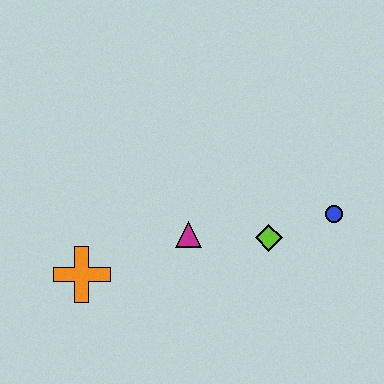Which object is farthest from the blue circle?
The orange cross is farthest from the blue circle.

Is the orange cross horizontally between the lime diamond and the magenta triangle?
No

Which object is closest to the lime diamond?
The blue circle is closest to the lime diamond.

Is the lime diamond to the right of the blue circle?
No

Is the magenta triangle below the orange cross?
No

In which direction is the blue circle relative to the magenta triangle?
The blue circle is to the right of the magenta triangle.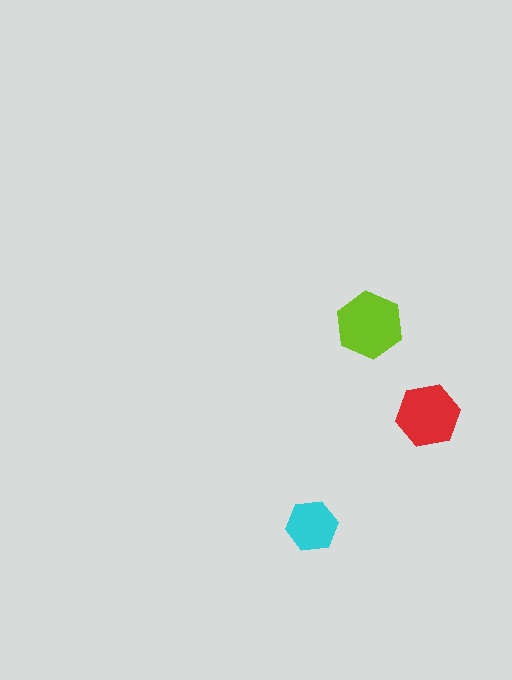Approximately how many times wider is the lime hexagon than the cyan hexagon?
About 1.5 times wider.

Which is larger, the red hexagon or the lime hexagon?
The lime one.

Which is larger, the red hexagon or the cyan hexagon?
The red one.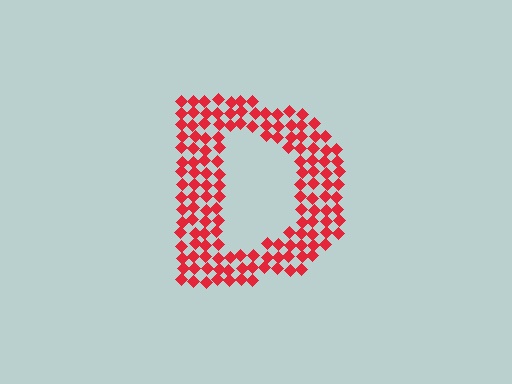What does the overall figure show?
The overall figure shows the letter D.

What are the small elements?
The small elements are diamonds.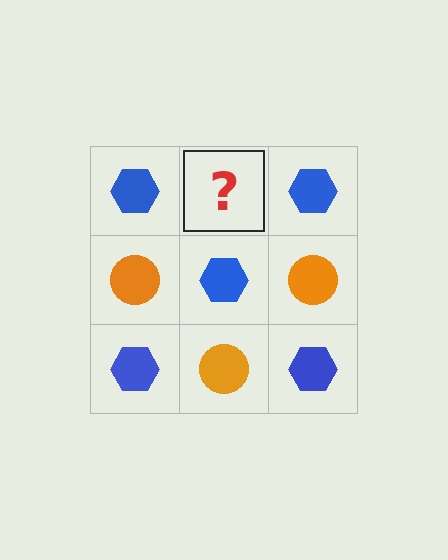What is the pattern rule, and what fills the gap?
The rule is that it alternates blue hexagon and orange circle in a checkerboard pattern. The gap should be filled with an orange circle.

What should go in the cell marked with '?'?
The missing cell should contain an orange circle.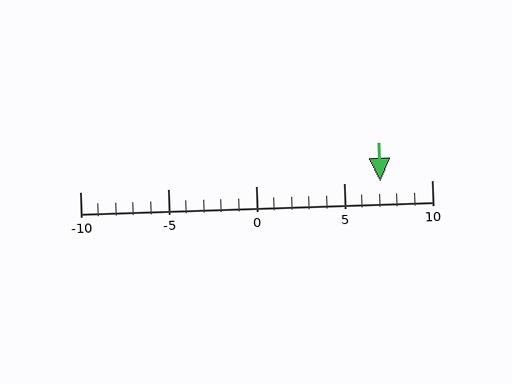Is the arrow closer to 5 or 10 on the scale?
The arrow is closer to 5.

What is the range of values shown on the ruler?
The ruler shows values from -10 to 10.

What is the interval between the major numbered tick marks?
The major tick marks are spaced 5 units apart.